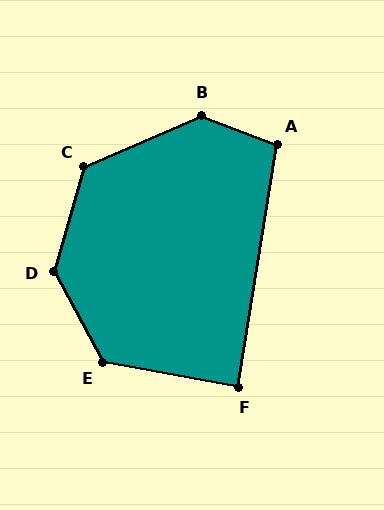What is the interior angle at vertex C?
Approximately 130 degrees (obtuse).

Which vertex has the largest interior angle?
B, at approximately 136 degrees.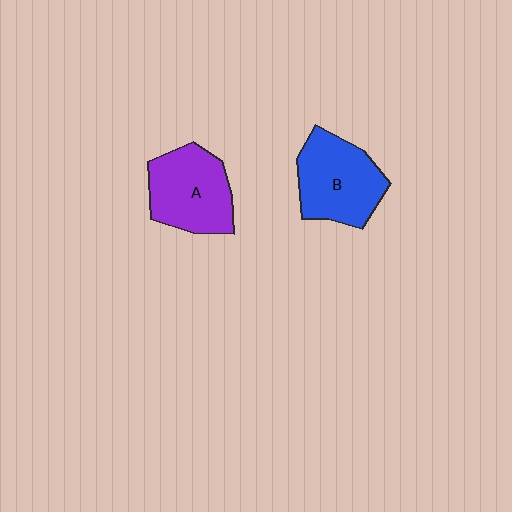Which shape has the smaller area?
Shape A (purple).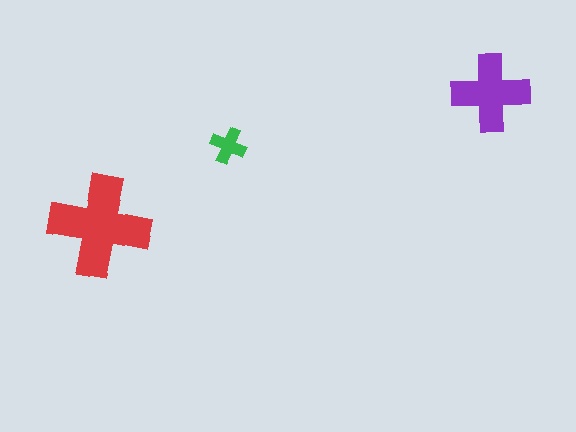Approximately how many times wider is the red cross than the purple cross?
About 1.5 times wider.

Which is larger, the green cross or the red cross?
The red one.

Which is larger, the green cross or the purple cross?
The purple one.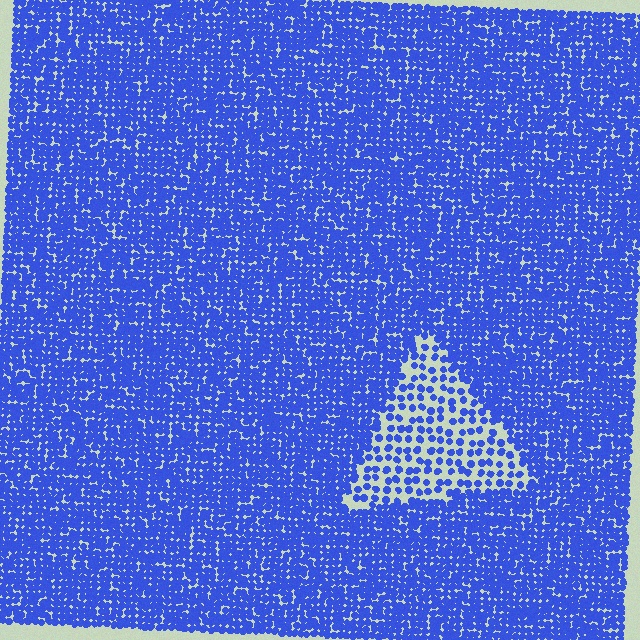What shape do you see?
I see a triangle.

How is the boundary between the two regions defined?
The boundary is defined by a change in element density (approximately 2.5x ratio). All elements are the same color, size, and shape.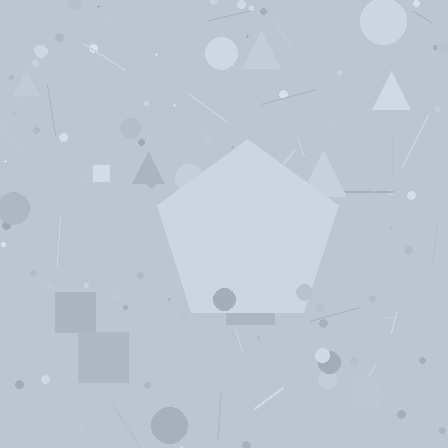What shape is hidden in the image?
A pentagon is hidden in the image.